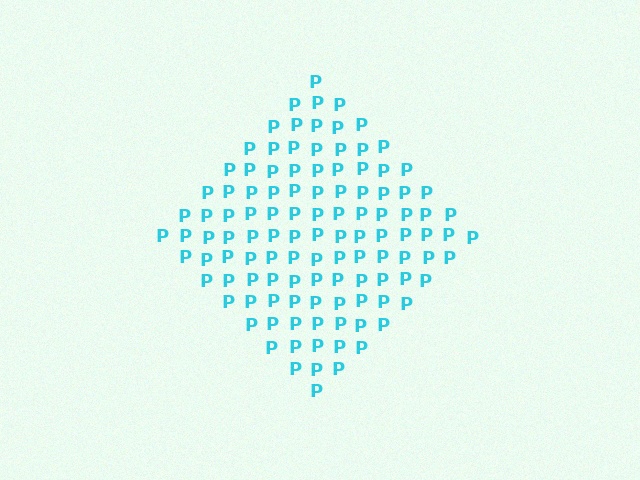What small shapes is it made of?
It is made of small letter P's.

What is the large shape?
The large shape is a diamond.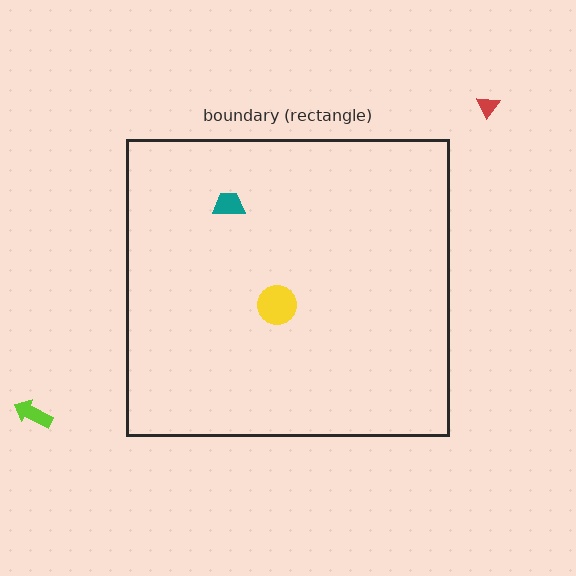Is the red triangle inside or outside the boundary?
Outside.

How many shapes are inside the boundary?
2 inside, 2 outside.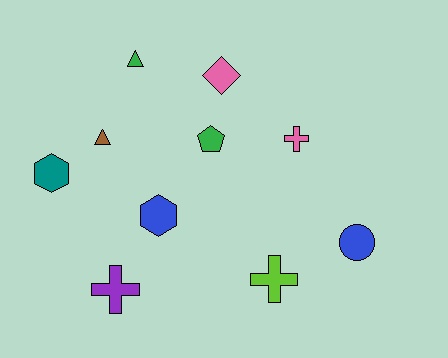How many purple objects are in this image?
There is 1 purple object.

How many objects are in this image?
There are 10 objects.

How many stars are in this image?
There are no stars.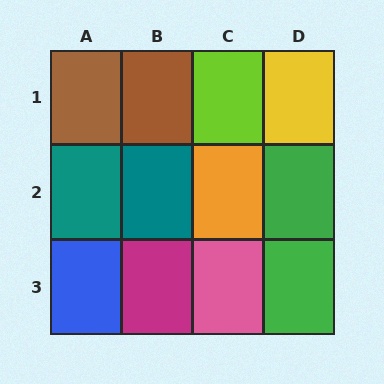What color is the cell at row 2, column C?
Orange.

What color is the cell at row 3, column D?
Green.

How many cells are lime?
1 cell is lime.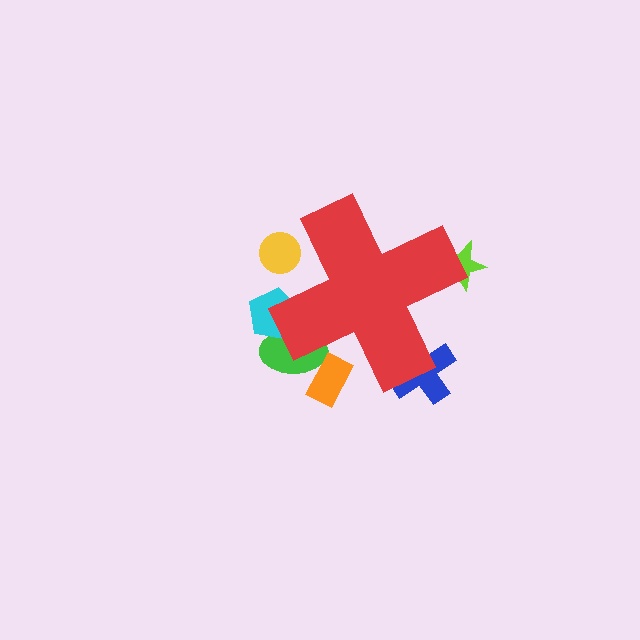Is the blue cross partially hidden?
Yes, the blue cross is partially hidden behind the red cross.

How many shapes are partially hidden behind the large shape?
6 shapes are partially hidden.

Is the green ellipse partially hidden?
Yes, the green ellipse is partially hidden behind the red cross.